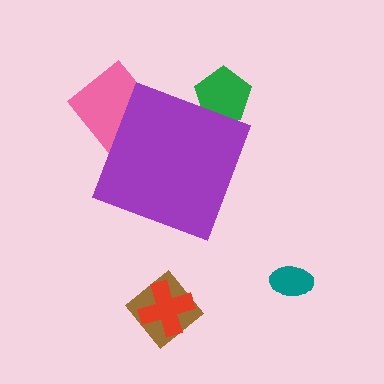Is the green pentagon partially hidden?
Yes, the green pentagon is partially hidden behind the purple diamond.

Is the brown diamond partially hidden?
No, the brown diamond is fully visible.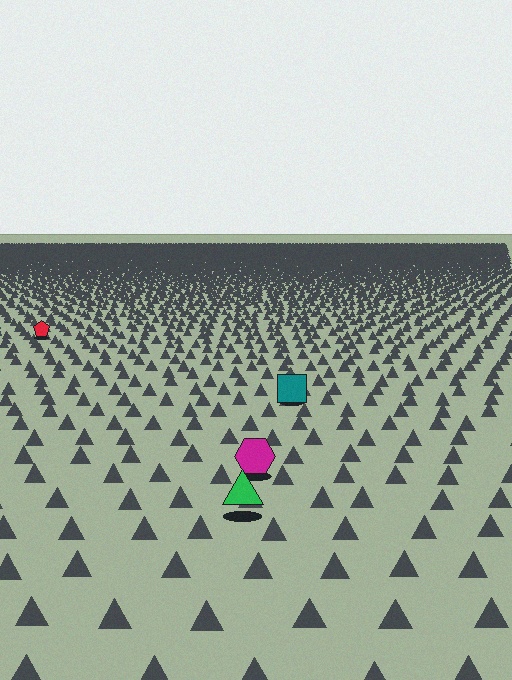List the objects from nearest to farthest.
From nearest to farthest: the green triangle, the magenta hexagon, the teal square, the red pentagon.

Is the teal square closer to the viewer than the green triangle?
No. The green triangle is closer — you can tell from the texture gradient: the ground texture is coarser near it.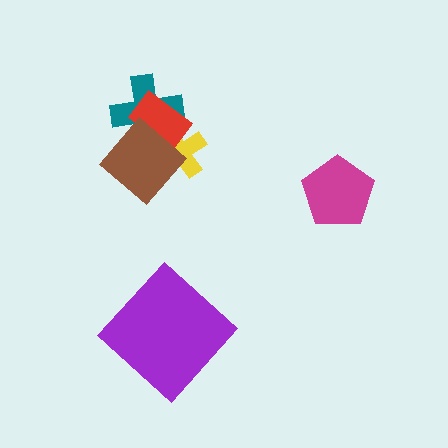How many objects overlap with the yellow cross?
3 objects overlap with the yellow cross.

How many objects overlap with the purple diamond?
0 objects overlap with the purple diamond.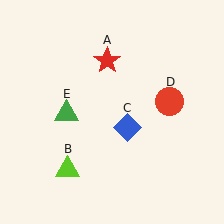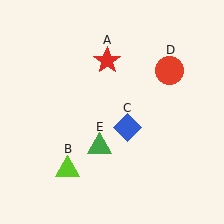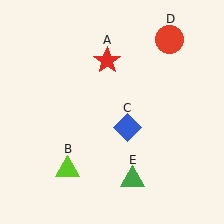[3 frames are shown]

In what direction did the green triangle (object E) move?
The green triangle (object E) moved down and to the right.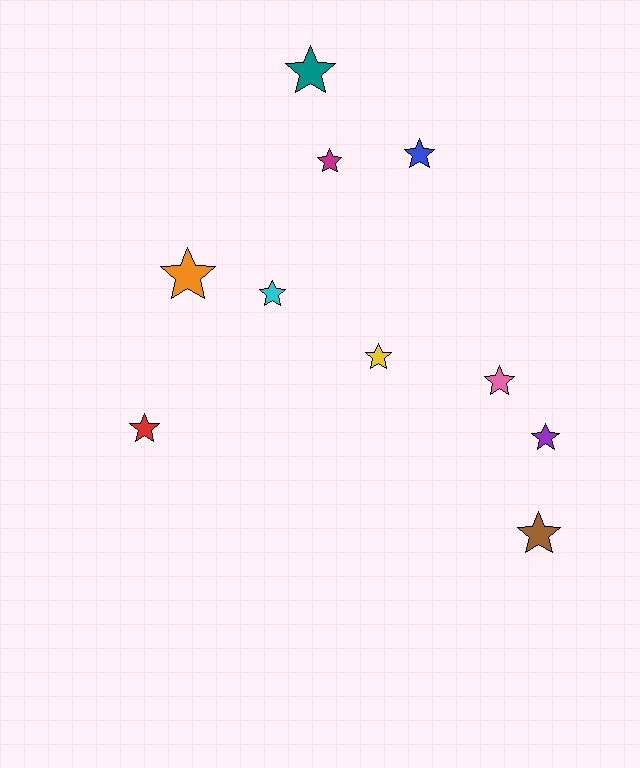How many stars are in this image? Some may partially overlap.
There are 10 stars.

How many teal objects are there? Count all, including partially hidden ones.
There is 1 teal object.